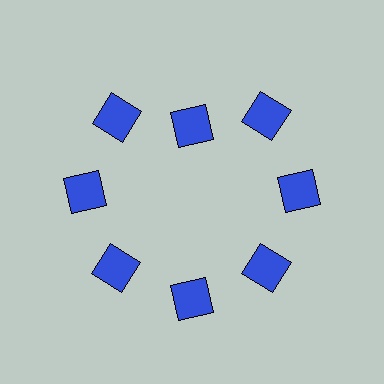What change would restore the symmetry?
The symmetry would be restored by moving it outward, back onto the ring so that all 8 squares sit at equal angles and equal distance from the center.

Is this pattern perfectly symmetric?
No. The 8 blue squares are arranged in a ring, but one element near the 12 o'clock position is pulled inward toward the center, breaking the 8-fold rotational symmetry.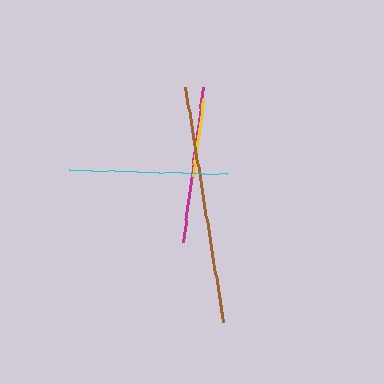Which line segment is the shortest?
The yellow line is the shortest at approximately 78 pixels.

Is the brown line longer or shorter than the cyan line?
The brown line is longer than the cyan line.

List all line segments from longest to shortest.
From longest to shortest: brown, cyan, magenta, yellow.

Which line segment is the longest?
The brown line is the longest at approximately 239 pixels.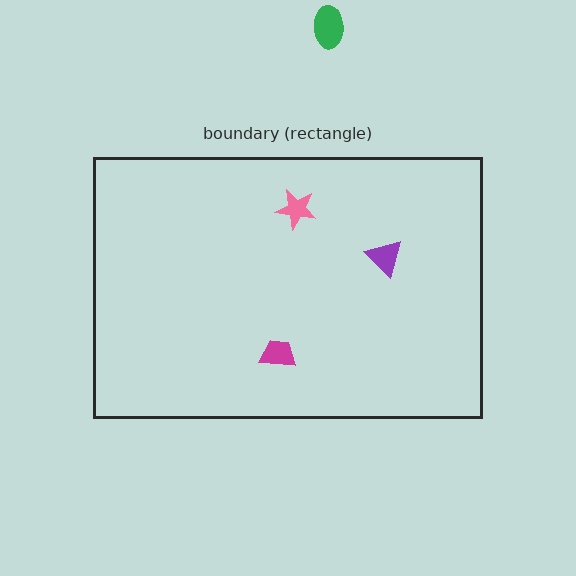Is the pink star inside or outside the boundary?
Inside.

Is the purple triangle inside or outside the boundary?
Inside.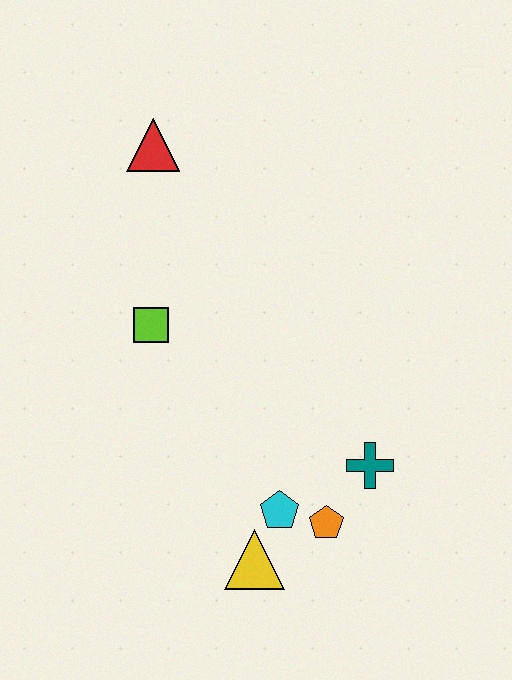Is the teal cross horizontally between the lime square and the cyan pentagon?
No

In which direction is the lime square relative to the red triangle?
The lime square is below the red triangle.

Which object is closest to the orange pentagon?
The cyan pentagon is closest to the orange pentagon.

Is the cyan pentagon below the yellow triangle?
No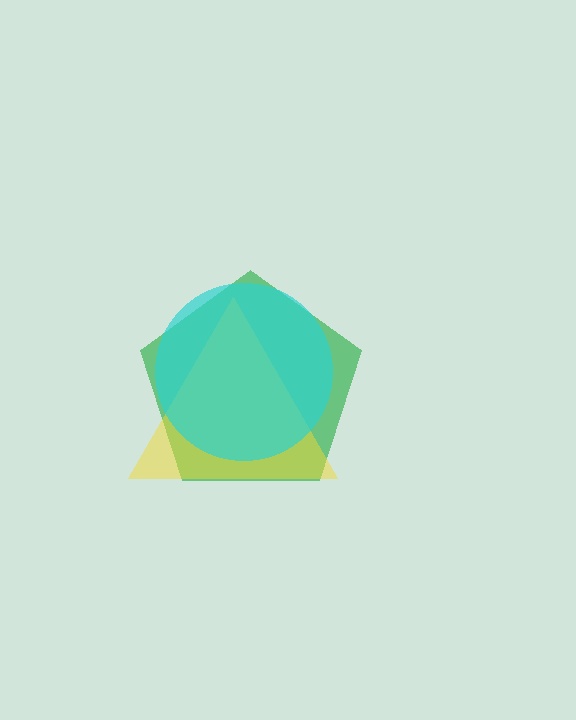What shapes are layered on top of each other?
The layered shapes are: a green pentagon, a yellow triangle, a cyan circle.